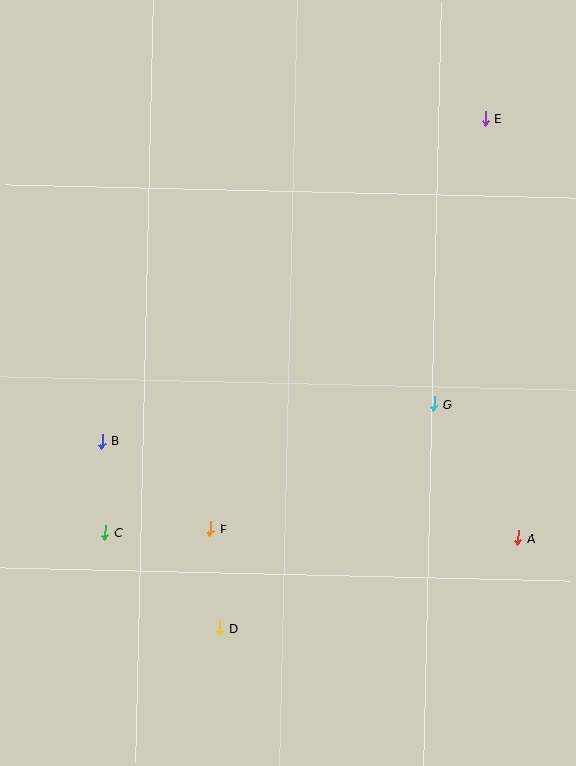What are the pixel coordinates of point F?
Point F is at (211, 529).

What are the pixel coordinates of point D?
Point D is at (220, 628).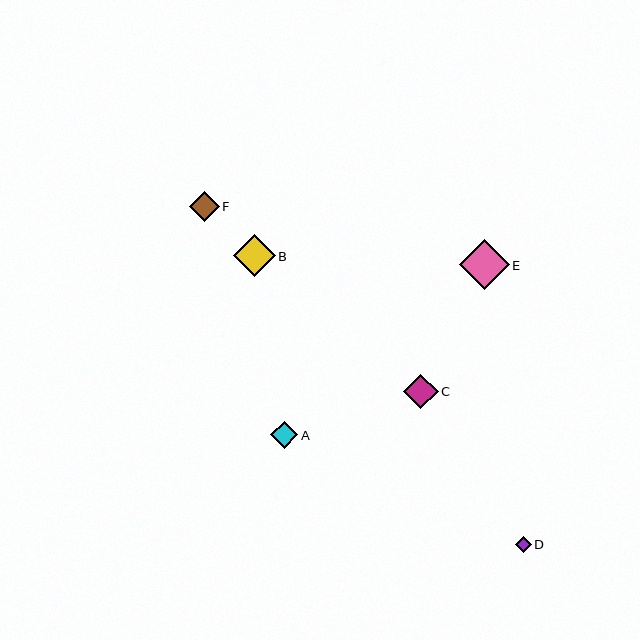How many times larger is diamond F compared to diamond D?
Diamond F is approximately 1.9 times the size of diamond D.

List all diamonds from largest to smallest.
From largest to smallest: E, B, C, F, A, D.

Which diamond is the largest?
Diamond E is the largest with a size of approximately 50 pixels.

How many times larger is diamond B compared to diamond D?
Diamond B is approximately 2.6 times the size of diamond D.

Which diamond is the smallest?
Diamond D is the smallest with a size of approximately 16 pixels.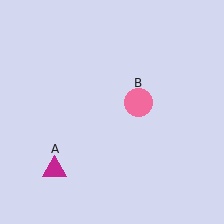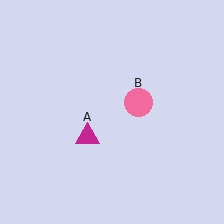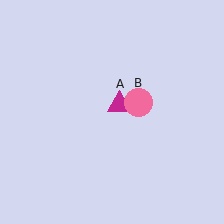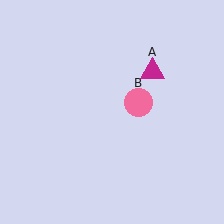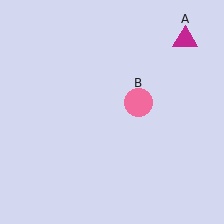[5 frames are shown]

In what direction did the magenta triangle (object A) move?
The magenta triangle (object A) moved up and to the right.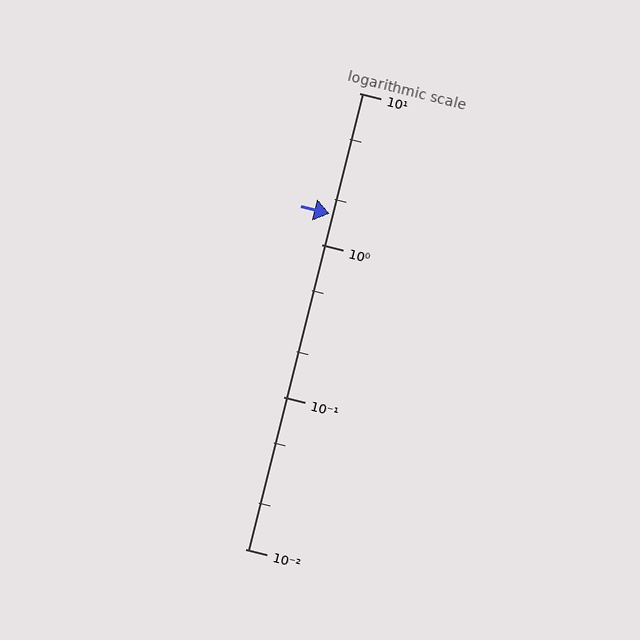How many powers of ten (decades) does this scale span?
The scale spans 3 decades, from 0.01 to 10.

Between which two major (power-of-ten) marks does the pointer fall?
The pointer is between 1 and 10.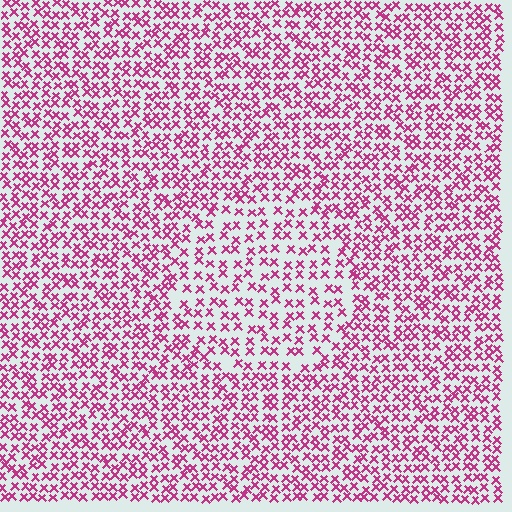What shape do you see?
I see a circle.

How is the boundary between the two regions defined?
The boundary is defined by a change in element density (approximately 1.6x ratio). All elements are the same color, size, and shape.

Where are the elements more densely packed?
The elements are more densely packed outside the circle boundary.